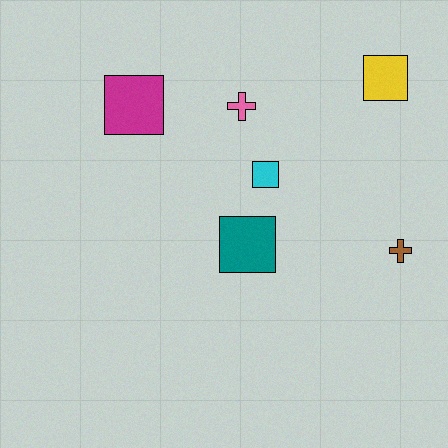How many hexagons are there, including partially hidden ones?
There are no hexagons.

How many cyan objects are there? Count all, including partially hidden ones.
There is 1 cyan object.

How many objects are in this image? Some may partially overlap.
There are 6 objects.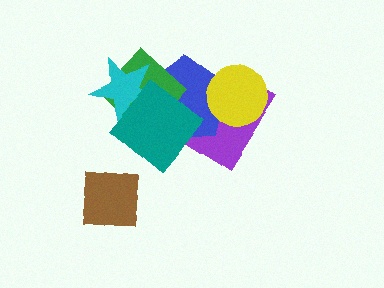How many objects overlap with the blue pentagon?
5 objects overlap with the blue pentagon.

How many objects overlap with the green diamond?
3 objects overlap with the green diamond.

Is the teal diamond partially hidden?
No, no other shape covers it.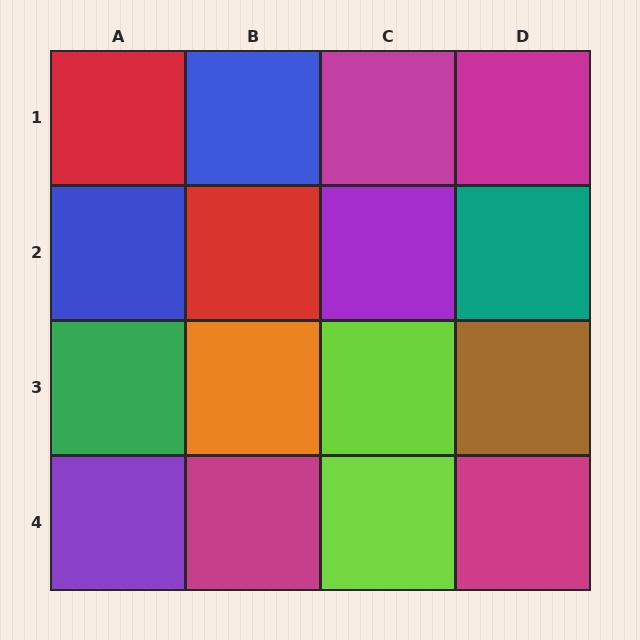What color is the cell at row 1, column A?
Red.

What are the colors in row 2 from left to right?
Blue, red, purple, teal.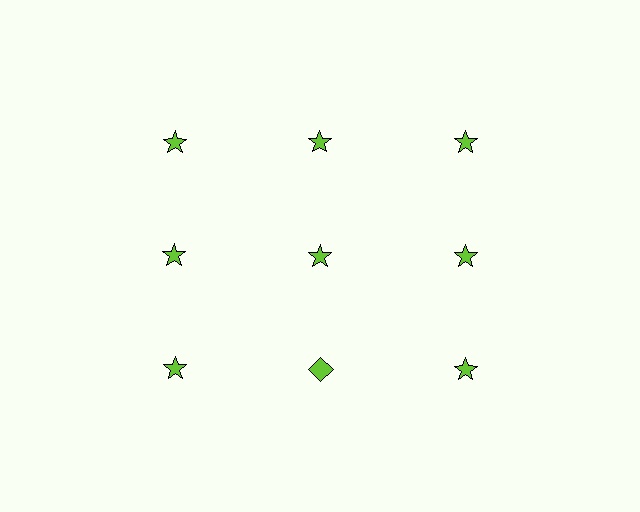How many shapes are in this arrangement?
There are 9 shapes arranged in a grid pattern.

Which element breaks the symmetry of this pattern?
The lime diamond in the third row, second from left column breaks the symmetry. All other shapes are lime stars.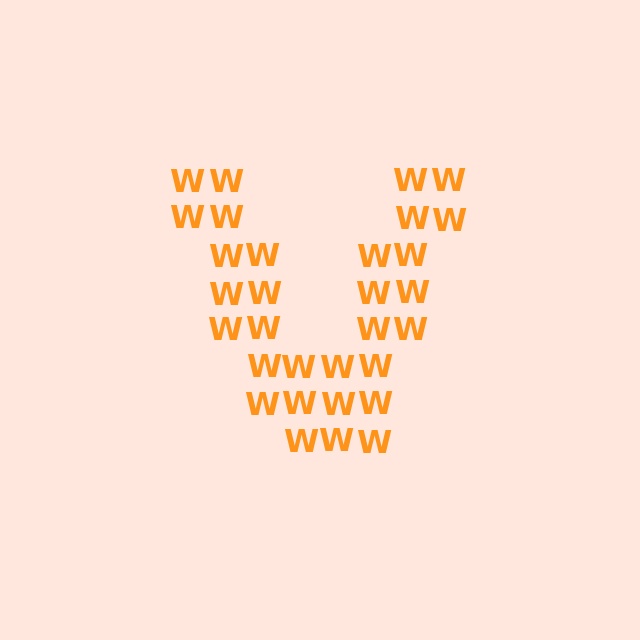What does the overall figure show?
The overall figure shows the letter V.